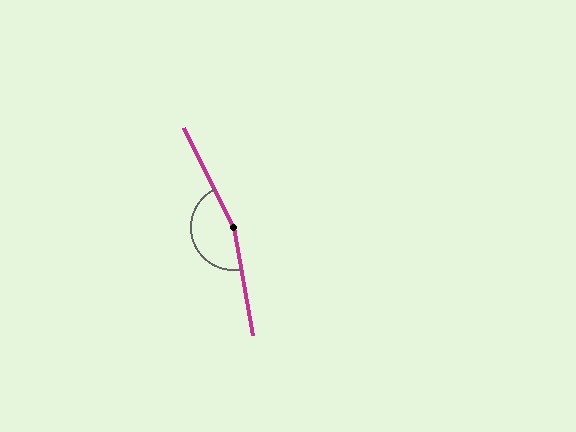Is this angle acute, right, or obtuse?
It is obtuse.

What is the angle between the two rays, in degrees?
Approximately 163 degrees.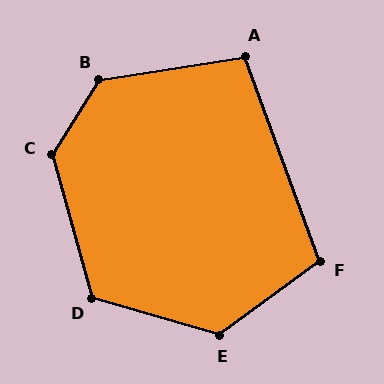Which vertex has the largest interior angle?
B, at approximately 132 degrees.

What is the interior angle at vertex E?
Approximately 127 degrees (obtuse).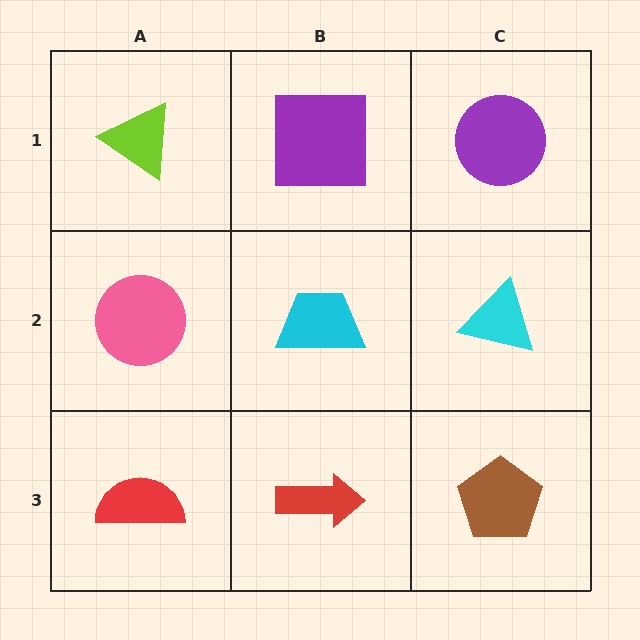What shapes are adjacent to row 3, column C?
A cyan triangle (row 2, column C), a red arrow (row 3, column B).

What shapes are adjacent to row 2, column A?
A lime triangle (row 1, column A), a red semicircle (row 3, column A), a cyan trapezoid (row 2, column B).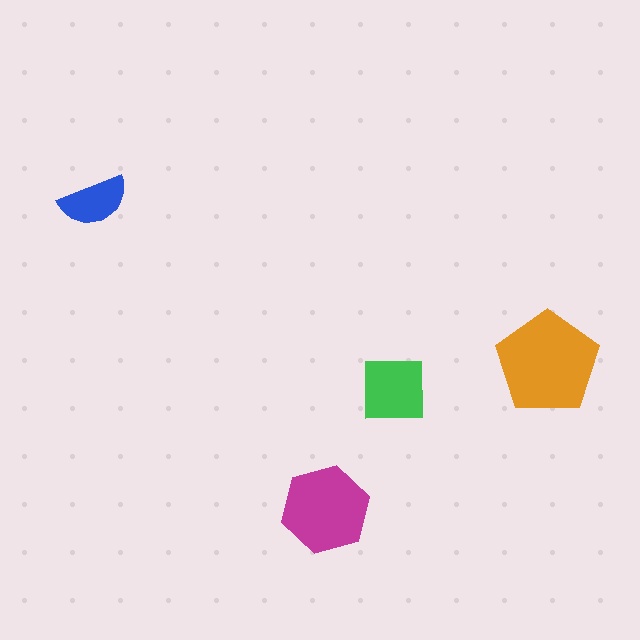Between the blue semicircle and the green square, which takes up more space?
The green square.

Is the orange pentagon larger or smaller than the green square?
Larger.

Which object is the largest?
The orange pentagon.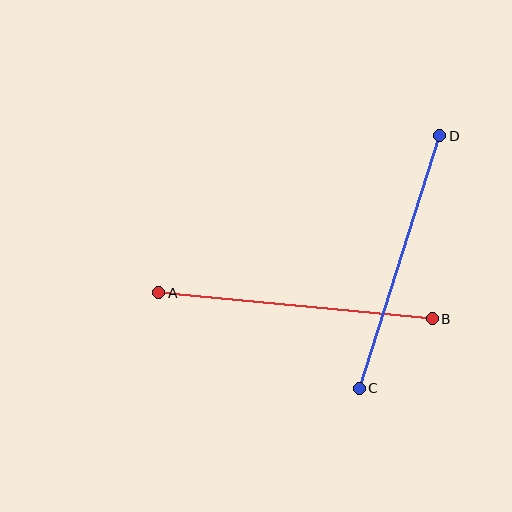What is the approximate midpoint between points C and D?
The midpoint is at approximately (400, 262) pixels.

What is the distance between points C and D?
The distance is approximately 265 pixels.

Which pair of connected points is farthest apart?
Points A and B are farthest apart.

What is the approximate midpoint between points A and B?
The midpoint is at approximately (296, 306) pixels.